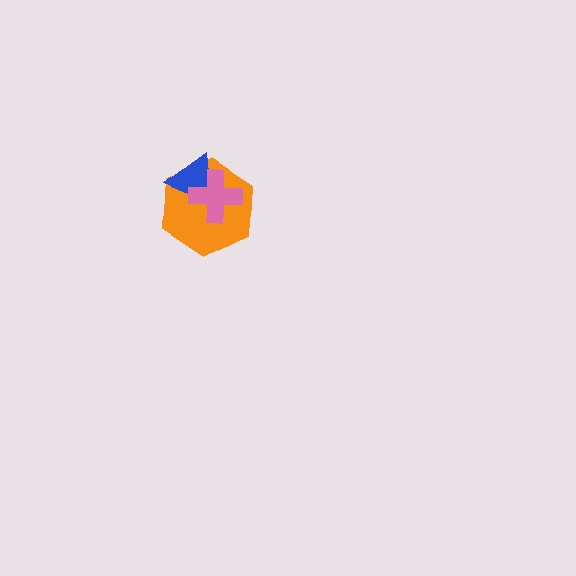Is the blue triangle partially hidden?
Yes, it is partially covered by another shape.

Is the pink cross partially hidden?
No, no other shape covers it.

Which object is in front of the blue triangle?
The pink cross is in front of the blue triangle.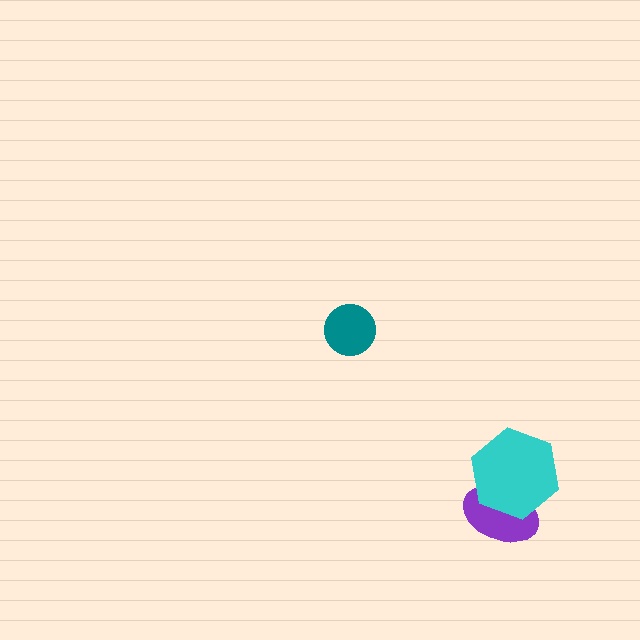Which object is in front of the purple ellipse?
The cyan hexagon is in front of the purple ellipse.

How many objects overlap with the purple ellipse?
1 object overlaps with the purple ellipse.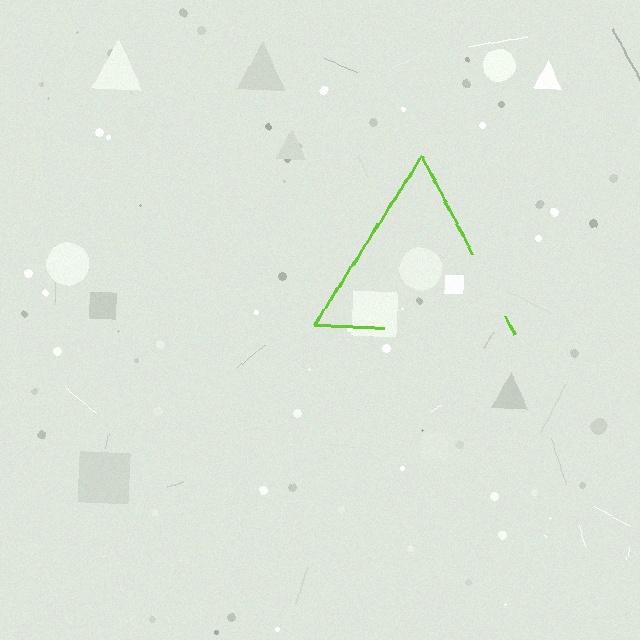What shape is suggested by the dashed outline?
The dashed outline suggests a triangle.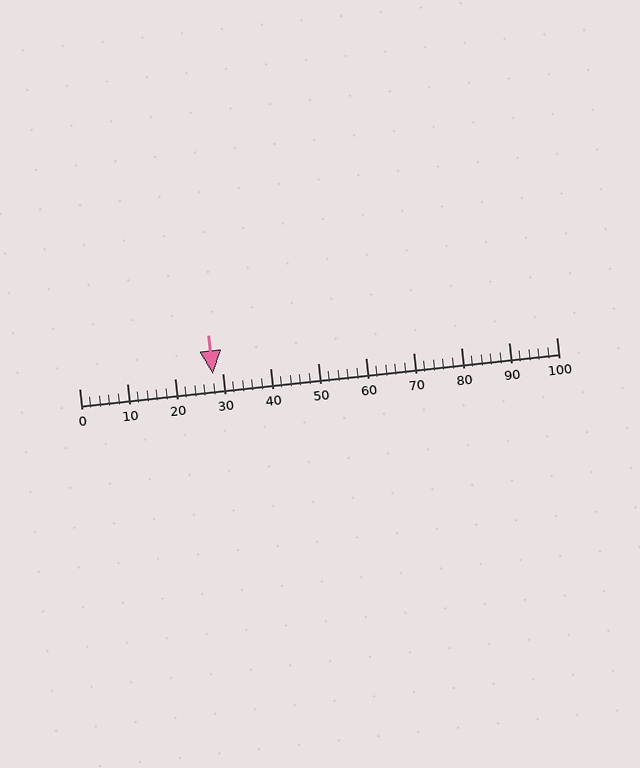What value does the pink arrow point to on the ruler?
The pink arrow points to approximately 28.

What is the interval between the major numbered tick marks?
The major tick marks are spaced 10 units apart.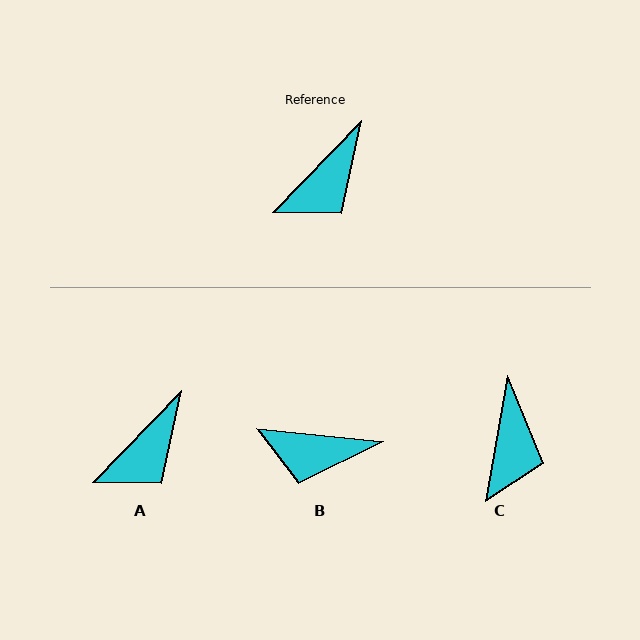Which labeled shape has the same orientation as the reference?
A.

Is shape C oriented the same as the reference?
No, it is off by about 34 degrees.